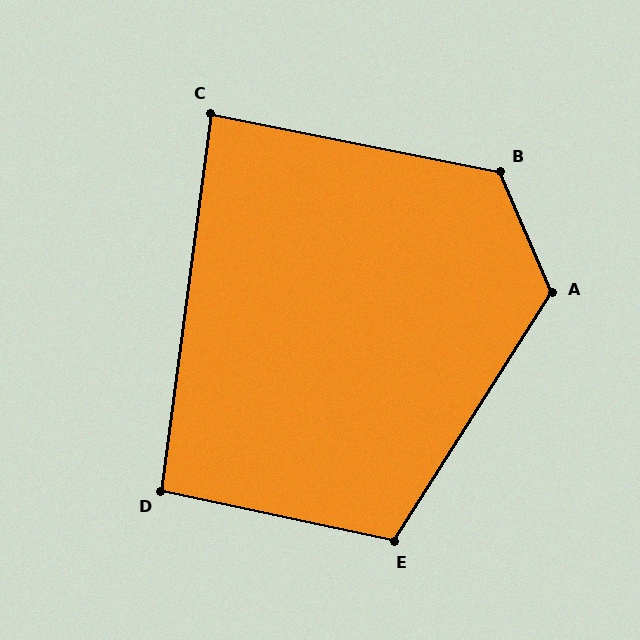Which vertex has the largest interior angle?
A, at approximately 125 degrees.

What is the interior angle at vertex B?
Approximately 124 degrees (obtuse).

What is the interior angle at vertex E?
Approximately 110 degrees (obtuse).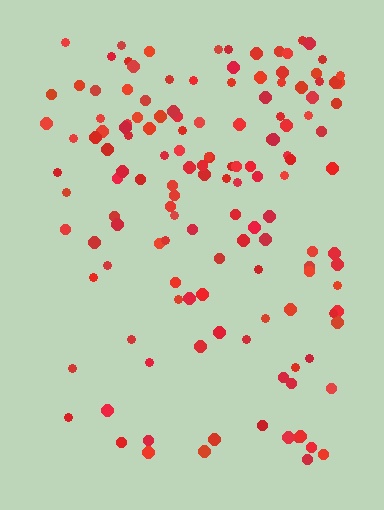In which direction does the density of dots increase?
From bottom to top, with the top side densest.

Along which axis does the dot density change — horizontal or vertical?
Vertical.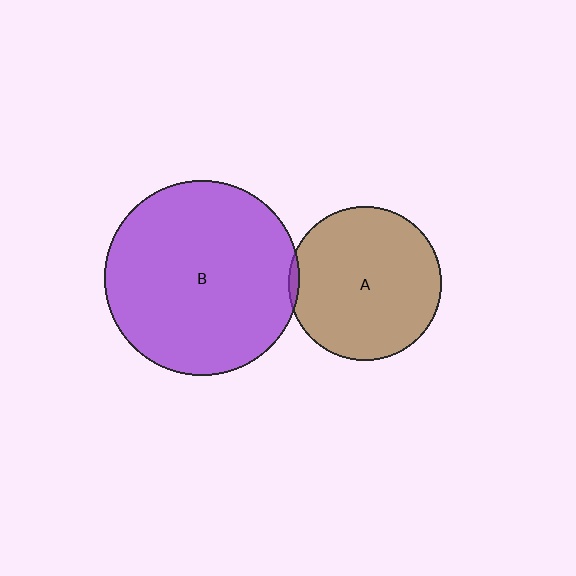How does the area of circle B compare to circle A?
Approximately 1.6 times.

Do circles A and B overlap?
Yes.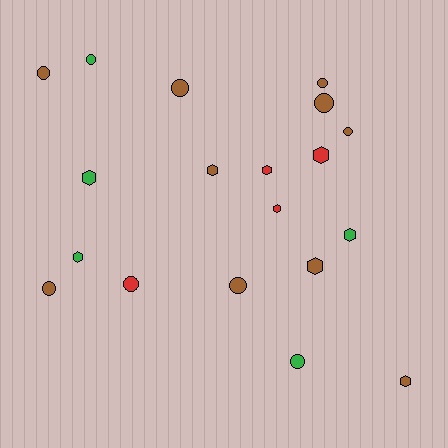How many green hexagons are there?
There are 3 green hexagons.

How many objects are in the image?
There are 19 objects.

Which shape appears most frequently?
Circle, with 10 objects.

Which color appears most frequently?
Brown, with 10 objects.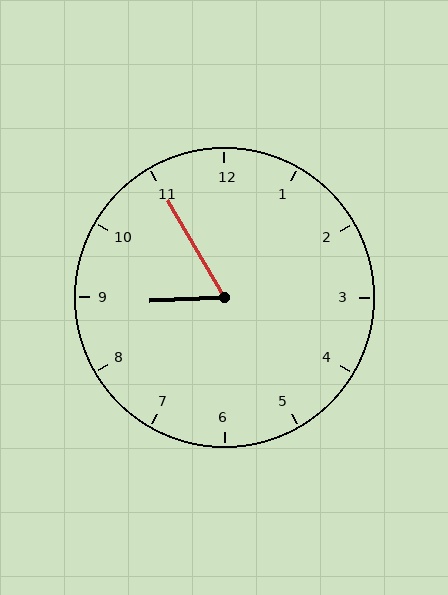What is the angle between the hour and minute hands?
Approximately 62 degrees.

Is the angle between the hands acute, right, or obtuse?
It is acute.